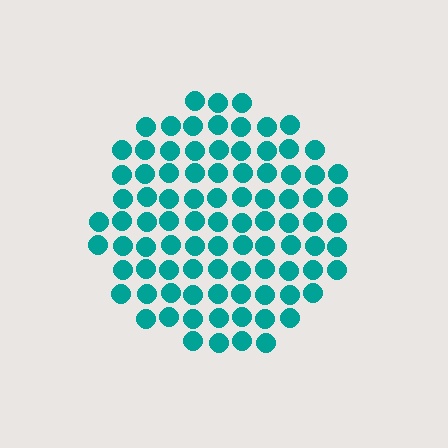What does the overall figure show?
The overall figure shows a circle.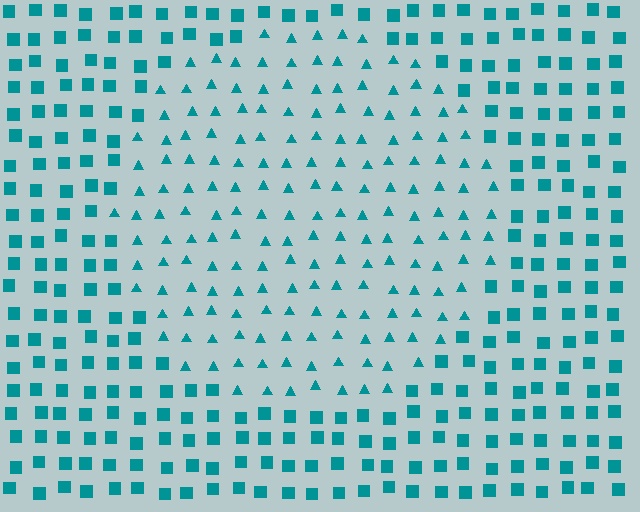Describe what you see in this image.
The image is filled with small teal elements arranged in a uniform grid. A circle-shaped region contains triangles, while the surrounding area contains squares. The boundary is defined purely by the change in element shape.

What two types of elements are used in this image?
The image uses triangles inside the circle region and squares outside it.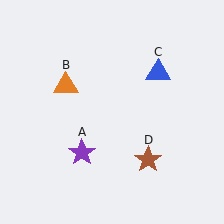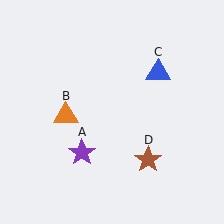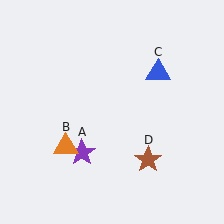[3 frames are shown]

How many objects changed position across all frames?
1 object changed position: orange triangle (object B).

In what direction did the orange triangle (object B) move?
The orange triangle (object B) moved down.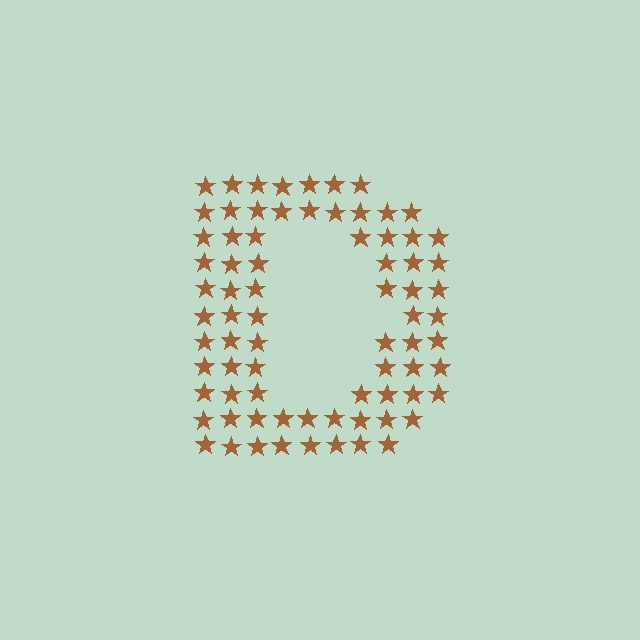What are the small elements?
The small elements are stars.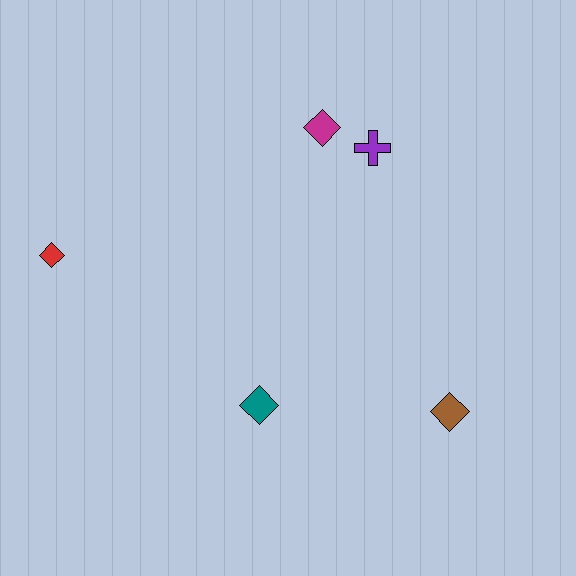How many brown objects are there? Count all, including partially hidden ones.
There is 1 brown object.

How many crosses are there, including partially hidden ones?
There is 1 cross.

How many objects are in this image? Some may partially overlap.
There are 5 objects.